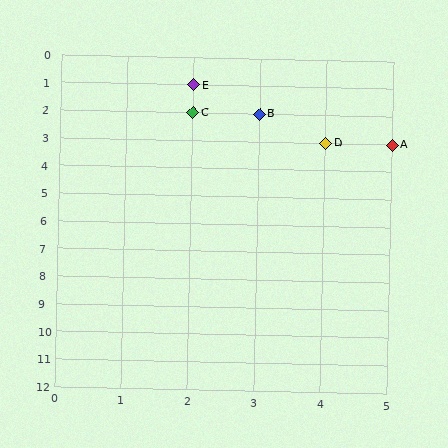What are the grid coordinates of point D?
Point D is at grid coordinates (4, 3).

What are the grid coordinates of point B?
Point B is at grid coordinates (3, 2).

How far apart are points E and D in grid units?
Points E and D are 2 columns and 2 rows apart (about 2.8 grid units diagonally).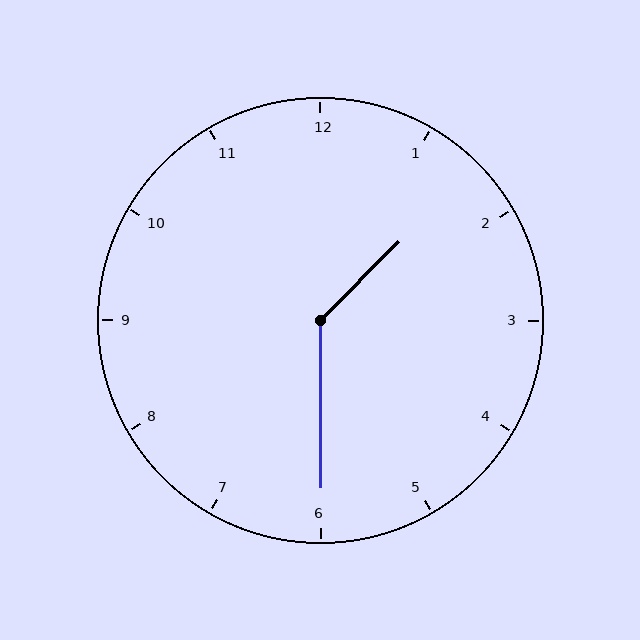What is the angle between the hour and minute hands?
Approximately 135 degrees.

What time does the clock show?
1:30.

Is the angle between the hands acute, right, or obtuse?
It is obtuse.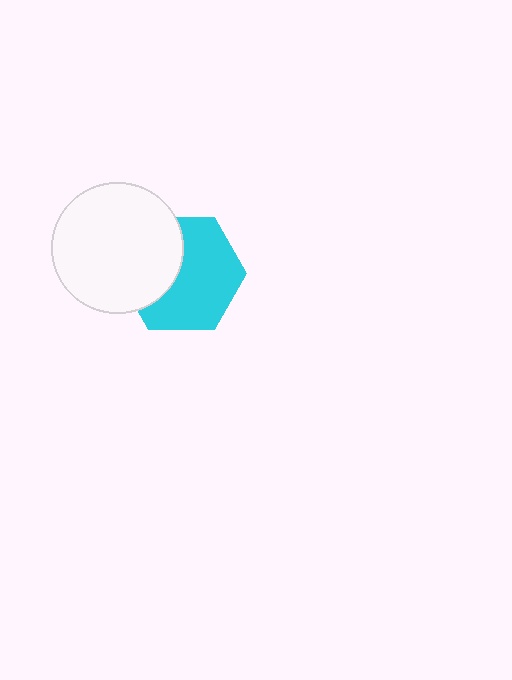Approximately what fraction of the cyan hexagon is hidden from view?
Roughly 38% of the cyan hexagon is hidden behind the white circle.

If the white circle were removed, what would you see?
You would see the complete cyan hexagon.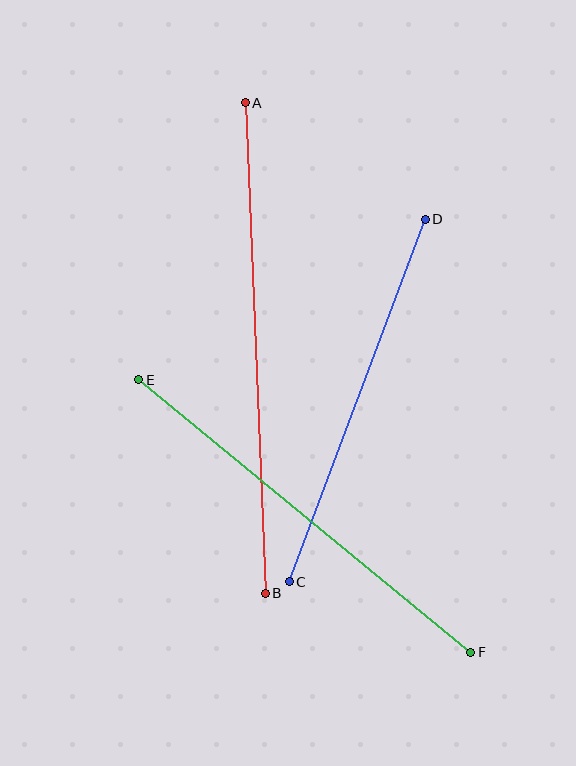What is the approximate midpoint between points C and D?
The midpoint is at approximately (357, 401) pixels.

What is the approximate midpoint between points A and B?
The midpoint is at approximately (255, 348) pixels.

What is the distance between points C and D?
The distance is approximately 387 pixels.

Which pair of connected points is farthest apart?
Points A and B are farthest apart.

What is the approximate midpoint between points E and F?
The midpoint is at approximately (305, 516) pixels.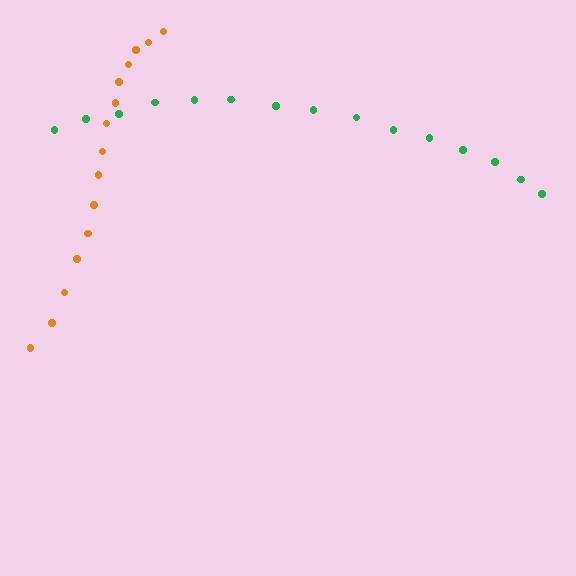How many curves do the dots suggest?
There are 2 distinct paths.